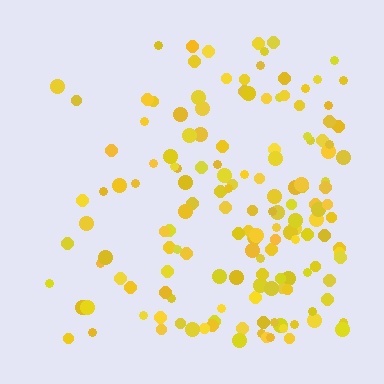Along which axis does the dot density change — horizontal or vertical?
Horizontal.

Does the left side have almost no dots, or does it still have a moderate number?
Still a moderate number, just noticeably fewer than the right.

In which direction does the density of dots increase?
From left to right, with the right side densest.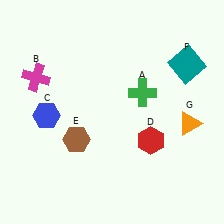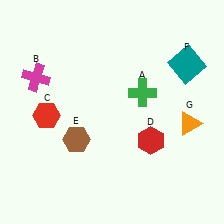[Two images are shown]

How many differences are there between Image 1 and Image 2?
There is 1 difference between the two images.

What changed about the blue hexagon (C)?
In Image 1, C is blue. In Image 2, it changed to red.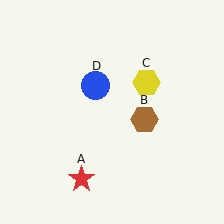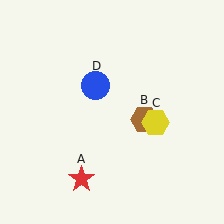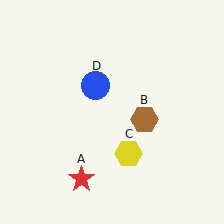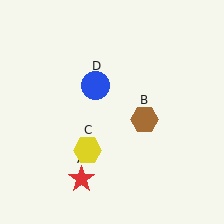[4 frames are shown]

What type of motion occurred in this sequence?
The yellow hexagon (object C) rotated clockwise around the center of the scene.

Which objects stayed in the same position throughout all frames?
Red star (object A) and brown hexagon (object B) and blue circle (object D) remained stationary.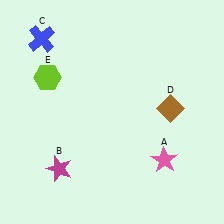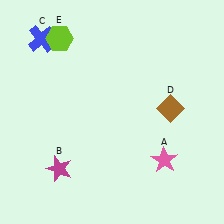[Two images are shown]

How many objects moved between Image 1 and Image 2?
1 object moved between the two images.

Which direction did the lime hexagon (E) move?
The lime hexagon (E) moved up.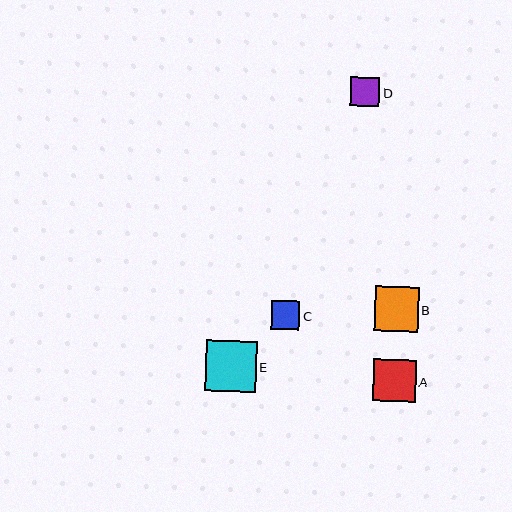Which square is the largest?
Square E is the largest with a size of approximately 51 pixels.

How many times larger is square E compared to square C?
Square E is approximately 1.8 times the size of square C.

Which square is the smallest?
Square C is the smallest with a size of approximately 28 pixels.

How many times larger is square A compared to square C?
Square A is approximately 1.5 times the size of square C.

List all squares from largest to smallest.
From largest to smallest: E, B, A, D, C.